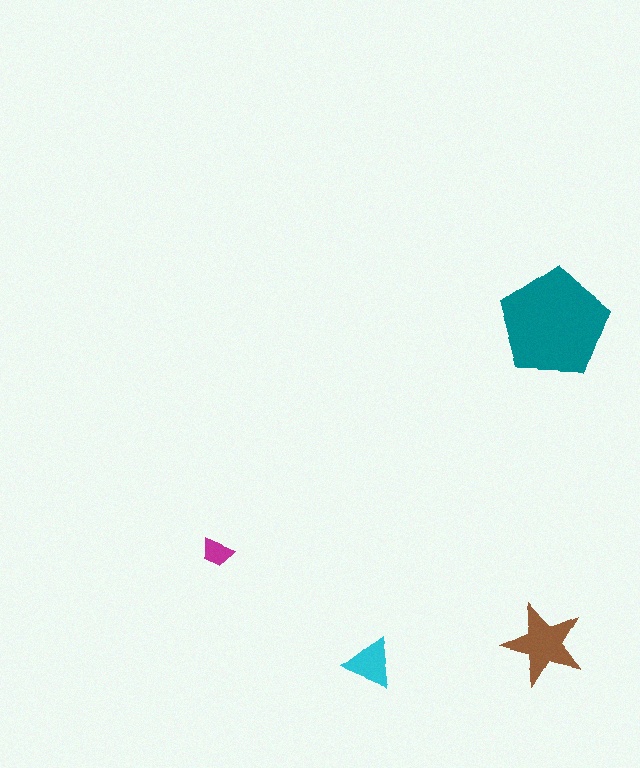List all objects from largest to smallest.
The teal pentagon, the brown star, the cyan triangle, the magenta trapezoid.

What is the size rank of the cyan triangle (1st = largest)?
3rd.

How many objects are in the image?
There are 4 objects in the image.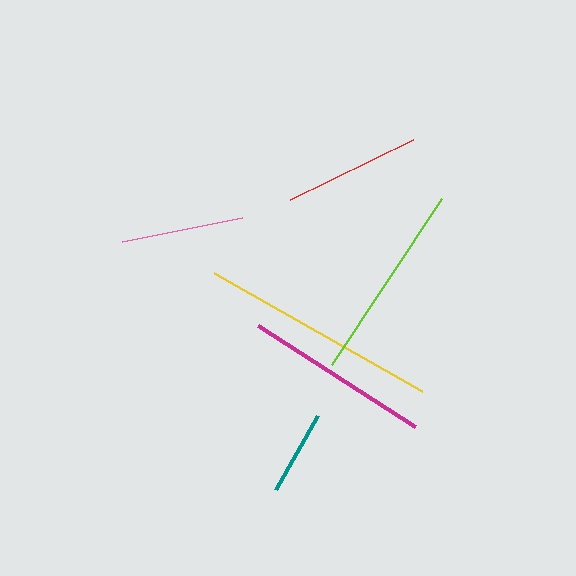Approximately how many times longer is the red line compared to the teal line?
The red line is approximately 1.6 times the length of the teal line.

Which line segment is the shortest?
The teal line is the shortest at approximately 85 pixels.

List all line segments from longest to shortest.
From longest to shortest: yellow, lime, magenta, red, pink, teal.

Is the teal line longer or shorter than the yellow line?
The yellow line is longer than the teal line.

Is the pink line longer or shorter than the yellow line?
The yellow line is longer than the pink line.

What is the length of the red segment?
The red segment is approximately 137 pixels long.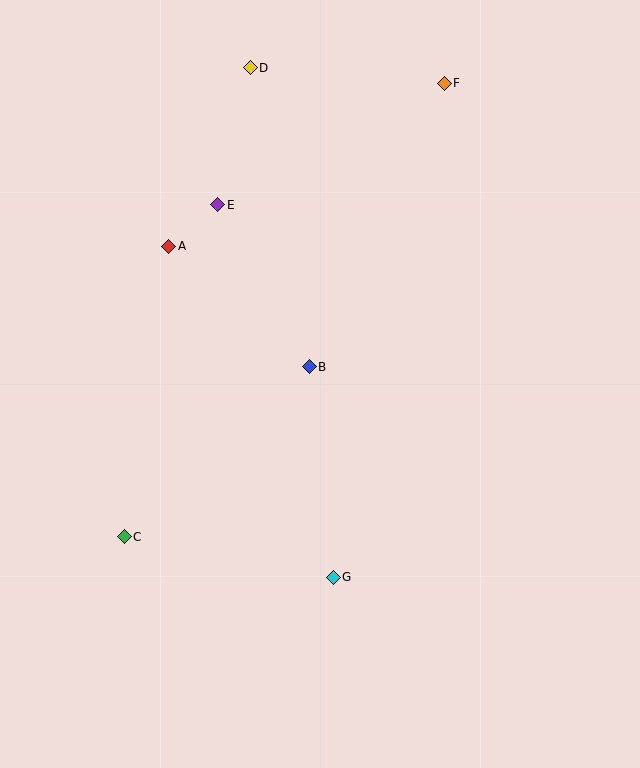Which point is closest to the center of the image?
Point B at (309, 367) is closest to the center.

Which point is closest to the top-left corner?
Point D is closest to the top-left corner.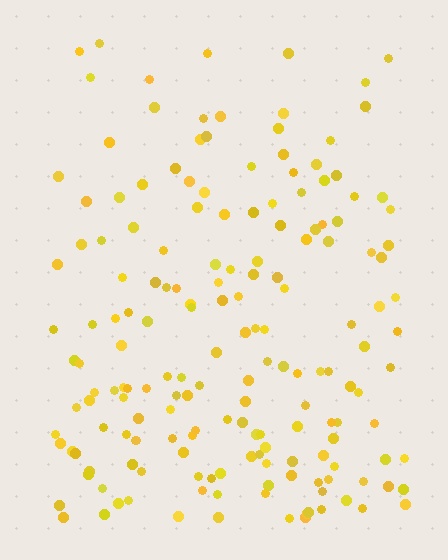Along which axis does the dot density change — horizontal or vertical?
Vertical.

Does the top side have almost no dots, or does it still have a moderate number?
Still a moderate number, just noticeably fewer than the bottom.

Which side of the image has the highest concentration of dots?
The bottom.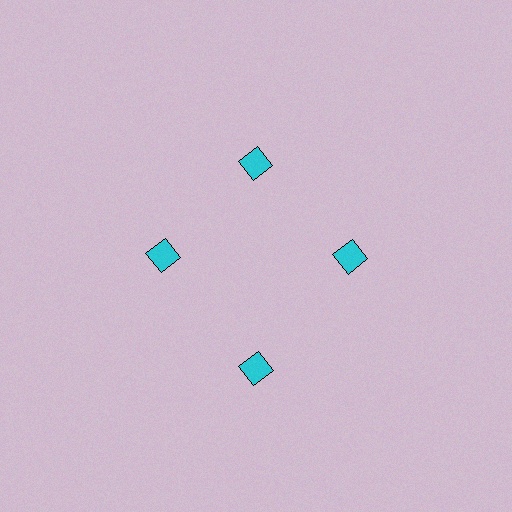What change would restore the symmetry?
The symmetry would be restored by moving it inward, back onto the ring so that all 4 squares sit at equal angles and equal distance from the center.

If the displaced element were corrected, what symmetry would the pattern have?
It would have 4-fold rotational symmetry — the pattern would map onto itself every 90 degrees.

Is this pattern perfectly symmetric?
No. The 4 cyan squares are arranged in a ring, but one element near the 6 o'clock position is pushed outward from the center, breaking the 4-fold rotational symmetry.